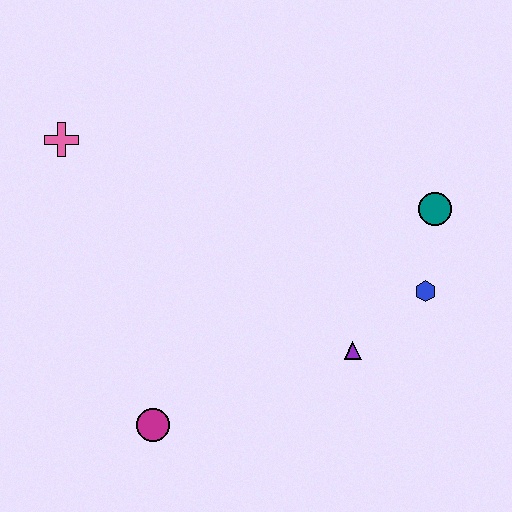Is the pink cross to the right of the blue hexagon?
No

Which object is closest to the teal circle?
The blue hexagon is closest to the teal circle.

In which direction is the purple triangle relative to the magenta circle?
The purple triangle is to the right of the magenta circle.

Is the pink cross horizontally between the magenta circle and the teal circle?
No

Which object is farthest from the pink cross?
The blue hexagon is farthest from the pink cross.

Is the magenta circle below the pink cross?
Yes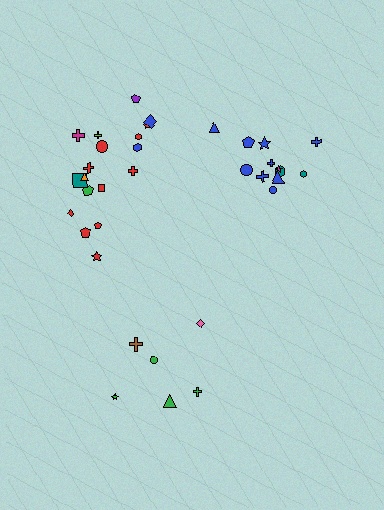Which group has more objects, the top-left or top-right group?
The top-left group.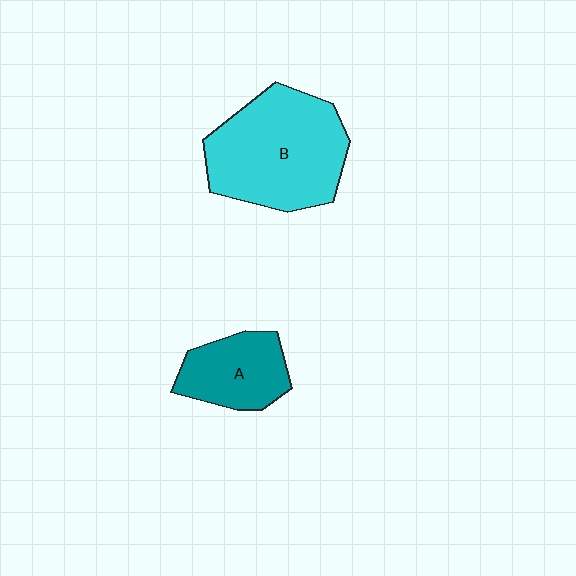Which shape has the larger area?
Shape B (cyan).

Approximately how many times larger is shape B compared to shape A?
Approximately 2.0 times.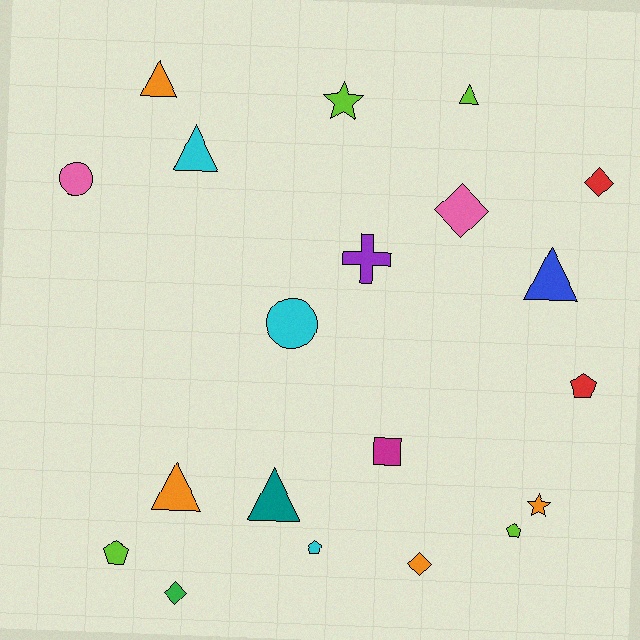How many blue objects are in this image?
There is 1 blue object.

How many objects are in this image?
There are 20 objects.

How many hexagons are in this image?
There are no hexagons.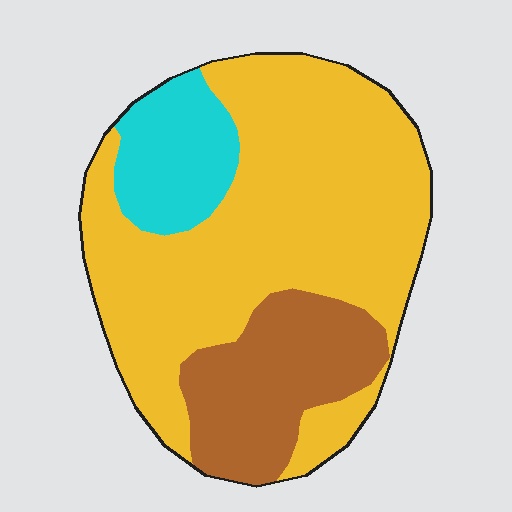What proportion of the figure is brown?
Brown covers roughly 20% of the figure.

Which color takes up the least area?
Cyan, at roughly 15%.